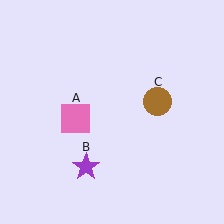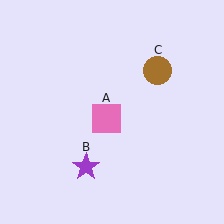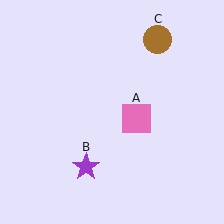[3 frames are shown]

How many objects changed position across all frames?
2 objects changed position: pink square (object A), brown circle (object C).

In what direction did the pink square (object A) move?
The pink square (object A) moved right.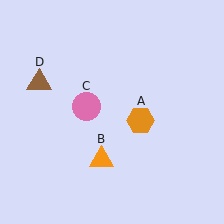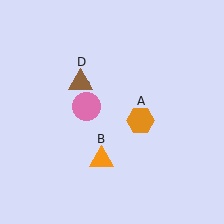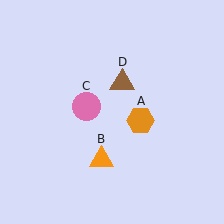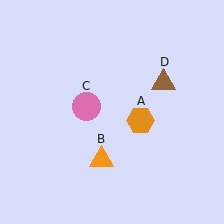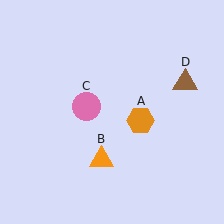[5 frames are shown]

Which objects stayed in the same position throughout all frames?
Orange hexagon (object A) and orange triangle (object B) and pink circle (object C) remained stationary.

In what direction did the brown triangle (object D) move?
The brown triangle (object D) moved right.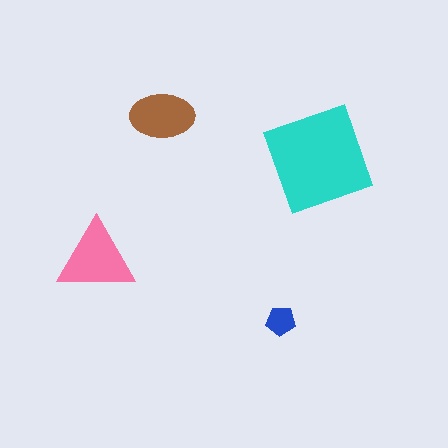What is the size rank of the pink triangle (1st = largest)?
2nd.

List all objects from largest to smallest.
The cyan square, the pink triangle, the brown ellipse, the blue pentagon.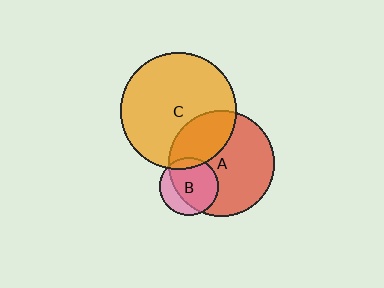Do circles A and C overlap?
Yes.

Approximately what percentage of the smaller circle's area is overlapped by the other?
Approximately 30%.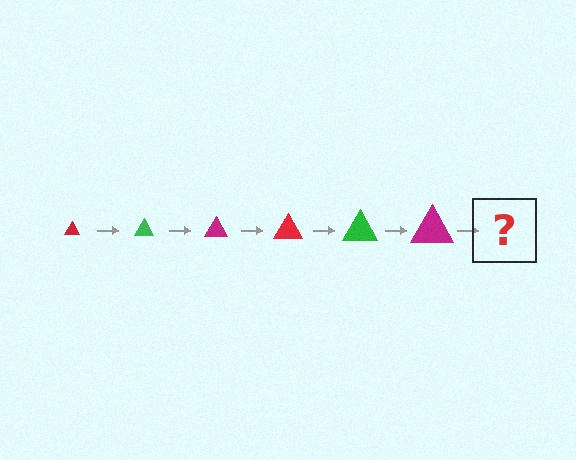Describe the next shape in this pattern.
It should be a red triangle, larger than the previous one.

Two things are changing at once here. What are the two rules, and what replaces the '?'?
The two rules are that the triangle grows larger each step and the color cycles through red, green, and magenta. The '?' should be a red triangle, larger than the previous one.